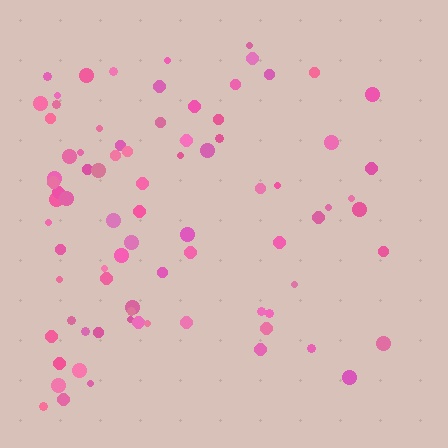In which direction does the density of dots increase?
From right to left, with the left side densest.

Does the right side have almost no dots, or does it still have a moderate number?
Still a moderate number, just noticeably fewer than the left.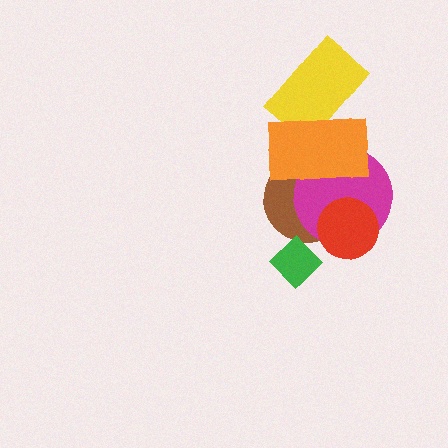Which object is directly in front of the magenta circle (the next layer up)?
The orange rectangle is directly in front of the magenta circle.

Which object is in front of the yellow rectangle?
The orange rectangle is in front of the yellow rectangle.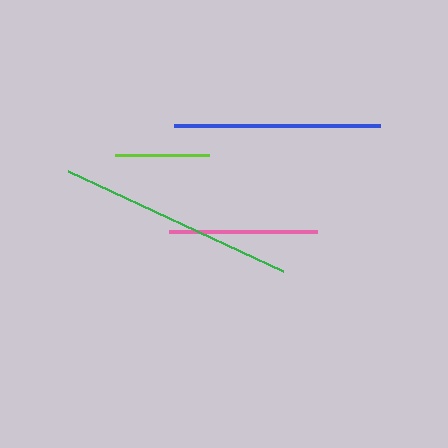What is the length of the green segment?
The green segment is approximately 238 pixels long.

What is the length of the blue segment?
The blue segment is approximately 205 pixels long.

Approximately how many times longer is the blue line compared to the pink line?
The blue line is approximately 1.4 times the length of the pink line.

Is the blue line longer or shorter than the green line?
The green line is longer than the blue line.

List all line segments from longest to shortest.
From longest to shortest: green, blue, pink, lime.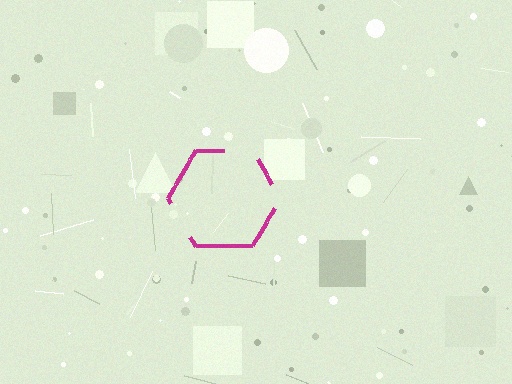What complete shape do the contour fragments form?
The contour fragments form a hexagon.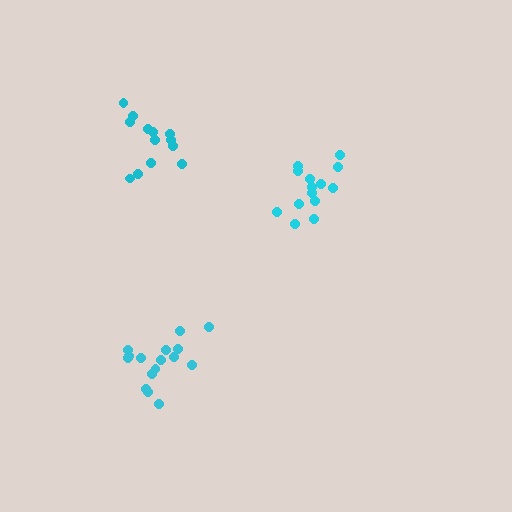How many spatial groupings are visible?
There are 3 spatial groupings.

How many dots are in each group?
Group 1: 14 dots, Group 2: 16 dots, Group 3: 14 dots (44 total).